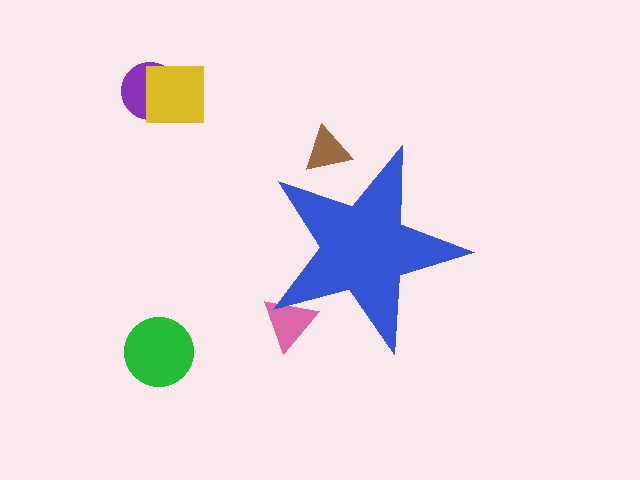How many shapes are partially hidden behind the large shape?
2 shapes are partially hidden.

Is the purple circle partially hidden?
No, the purple circle is fully visible.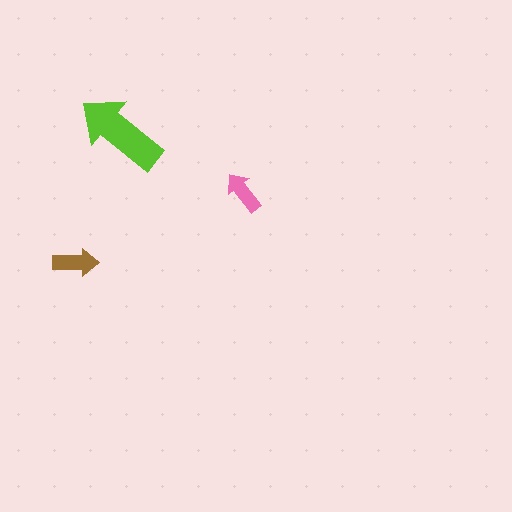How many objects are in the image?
There are 3 objects in the image.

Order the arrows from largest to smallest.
the lime one, the brown one, the pink one.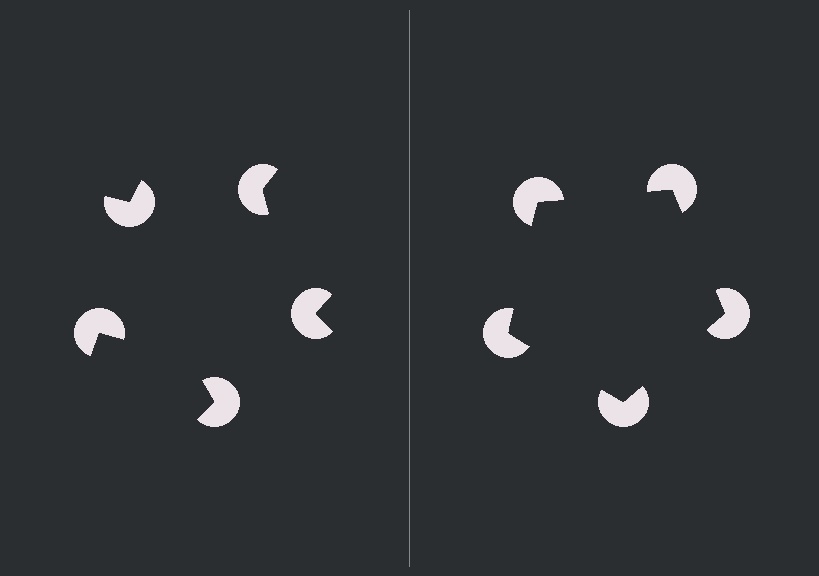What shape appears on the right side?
An illusory pentagon.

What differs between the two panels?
The pac-man discs are positioned identically on both sides; only the wedge orientations differ. On the right they align to a pentagon; on the left they are misaligned.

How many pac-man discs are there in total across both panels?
10 — 5 on each side.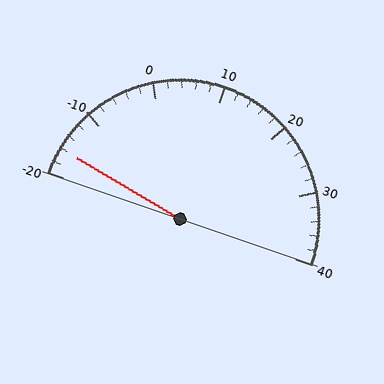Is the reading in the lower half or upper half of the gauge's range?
The reading is in the lower half of the range (-20 to 40).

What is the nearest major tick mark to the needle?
The nearest major tick mark is -20.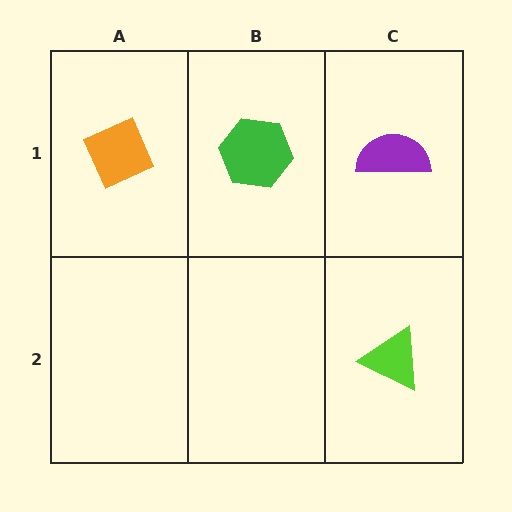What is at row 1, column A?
An orange diamond.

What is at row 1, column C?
A purple semicircle.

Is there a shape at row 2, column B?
No, that cell is empty.